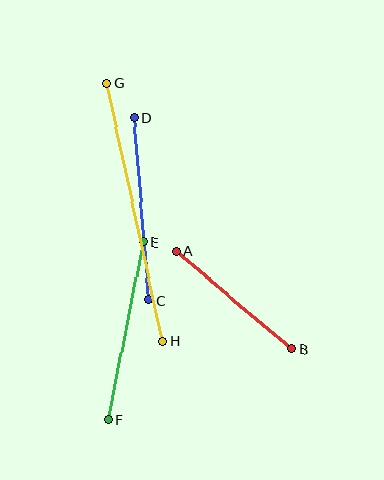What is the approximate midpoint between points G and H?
The midpoint is at approximately (135, 212) pixels.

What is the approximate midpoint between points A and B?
The midpoint is at approximately (234, 300) pixels.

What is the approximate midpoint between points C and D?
The midpoint is at approximately (141, 209) pixels.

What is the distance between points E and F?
The distance is approximately 181 pixels.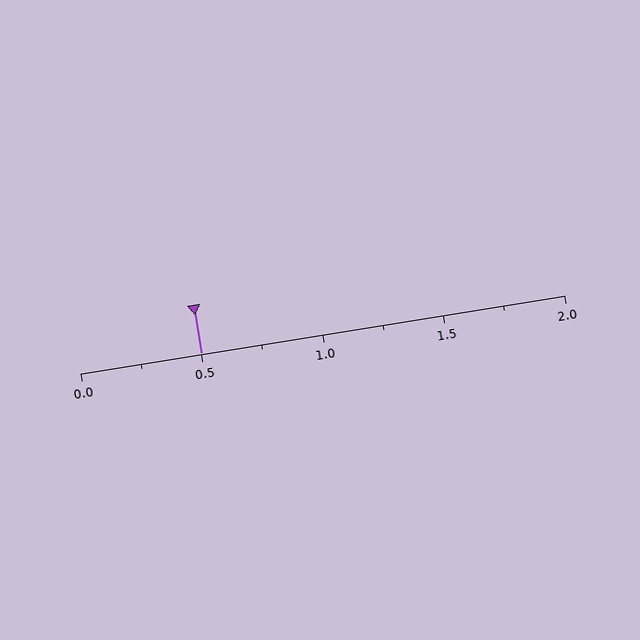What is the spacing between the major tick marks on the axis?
The major ticks are spaced 0.5 apart.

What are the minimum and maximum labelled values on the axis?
The axis runs from 0.0 to 2.0.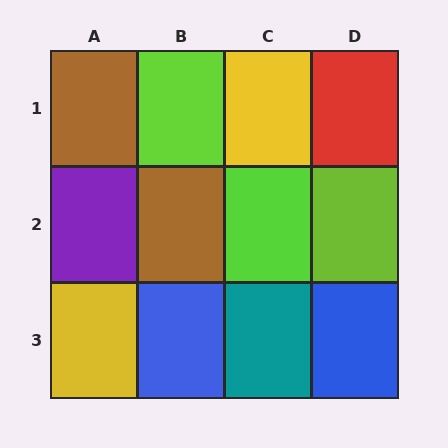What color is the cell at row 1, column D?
Red.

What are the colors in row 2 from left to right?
Purple, brown, lime, lime.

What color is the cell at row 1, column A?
Brown.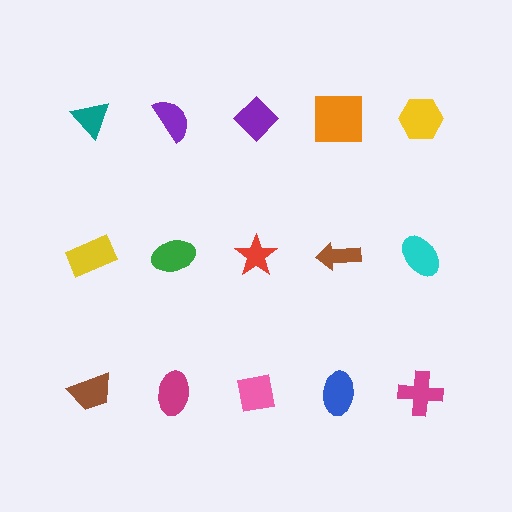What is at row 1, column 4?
An orange square.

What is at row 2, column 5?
A cyan ellipse.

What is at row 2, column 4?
A brown arrow.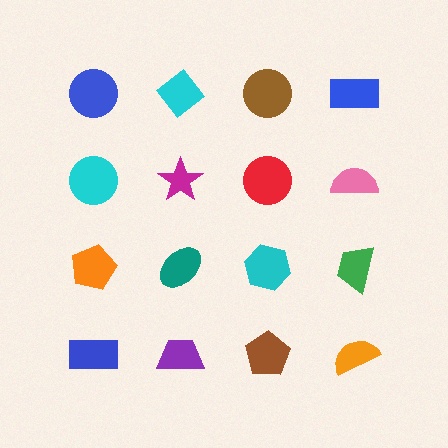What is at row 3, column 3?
A cyan hexagon.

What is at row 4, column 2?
A purple trapezoid.